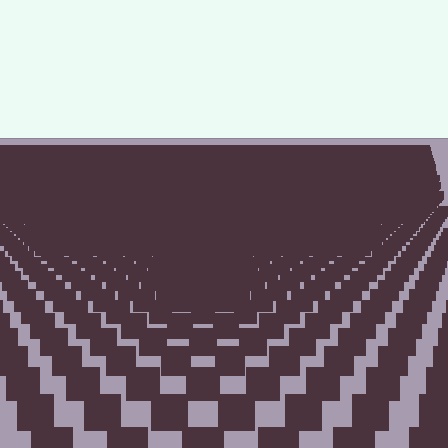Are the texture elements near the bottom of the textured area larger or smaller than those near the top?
Larger. Near the bottom, elements are closer to the viewer and appear at a bigger on-screen size.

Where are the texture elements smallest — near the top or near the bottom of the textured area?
Near the top.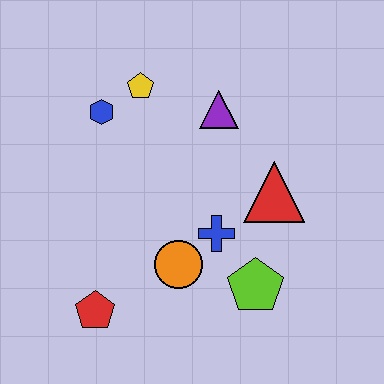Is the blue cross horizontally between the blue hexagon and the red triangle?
Yes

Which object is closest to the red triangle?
The blue cross is closest to the red triangle.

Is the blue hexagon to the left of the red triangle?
Yes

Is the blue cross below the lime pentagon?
No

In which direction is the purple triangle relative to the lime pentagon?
The purple triangle is above the lime pentagon.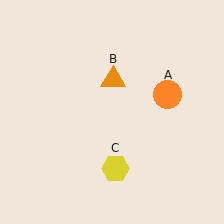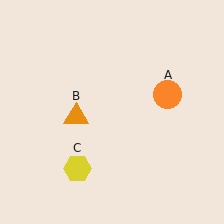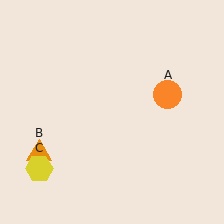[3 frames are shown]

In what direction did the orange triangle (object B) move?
The orange triangle (object B) moved down and to the left.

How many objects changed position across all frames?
2 objects changed position: orange triangle (object B), yellow hexagon (object C).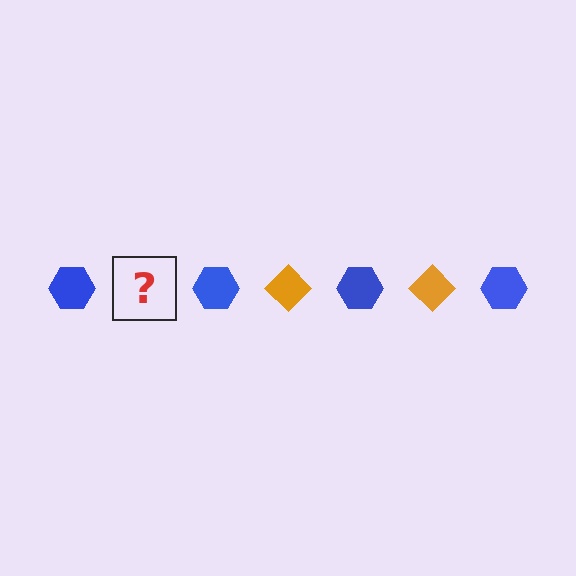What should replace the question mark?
The question mark should be replaced with an orange diamond.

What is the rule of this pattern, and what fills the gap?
The rule is that the pattern alternates between blue hexagon and orange diamond. The gap should be filled with an orange diamond.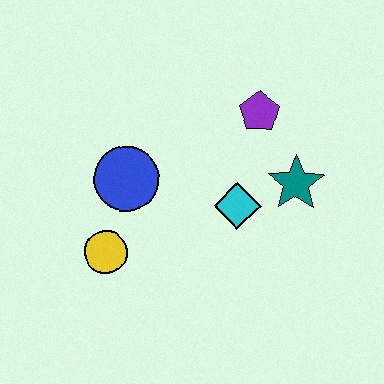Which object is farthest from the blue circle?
The teal star is farthest from the blue circle.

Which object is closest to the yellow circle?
The blue circle is closest to the yellow circle.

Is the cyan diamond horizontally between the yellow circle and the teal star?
Yes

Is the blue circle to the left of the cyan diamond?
Yes